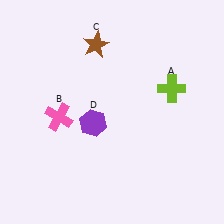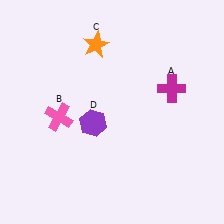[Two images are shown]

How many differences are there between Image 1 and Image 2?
There are 2 differences between the two images.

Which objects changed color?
A changed from lime to magenta. C changed from brown to orange.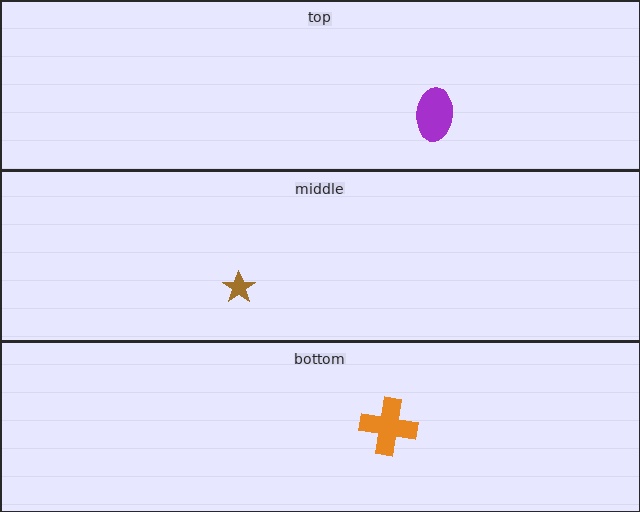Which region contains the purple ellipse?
The top region.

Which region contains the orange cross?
The bottom region.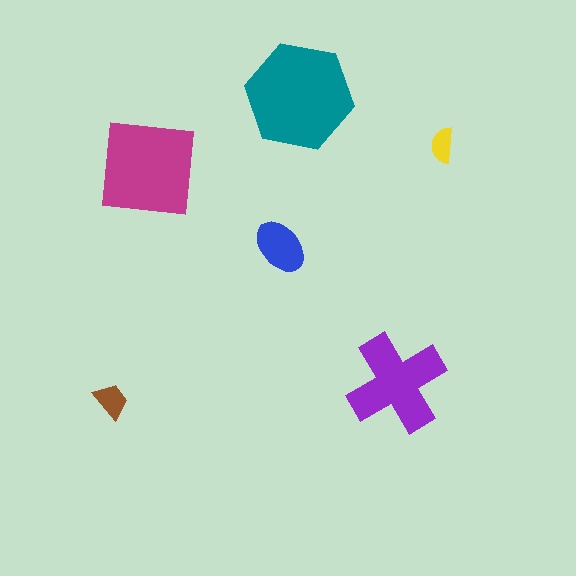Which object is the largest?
The teal hexagon.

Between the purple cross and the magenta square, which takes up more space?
The magenta square.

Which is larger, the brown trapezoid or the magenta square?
The magenta square.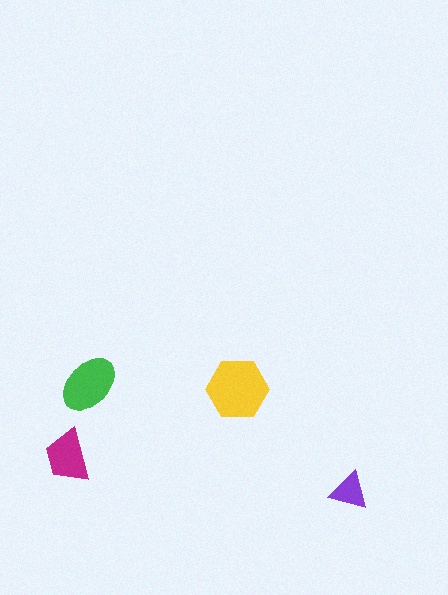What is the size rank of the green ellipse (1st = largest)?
2nd.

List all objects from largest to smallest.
The yellow hexagon, the green ellipse, the magenta trapezoid, the purple triangle.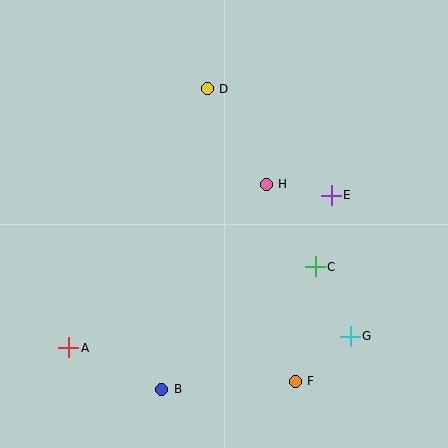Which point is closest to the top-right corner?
Point E is closest to the top-right corner.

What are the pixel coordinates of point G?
Point G is at (350, 336).